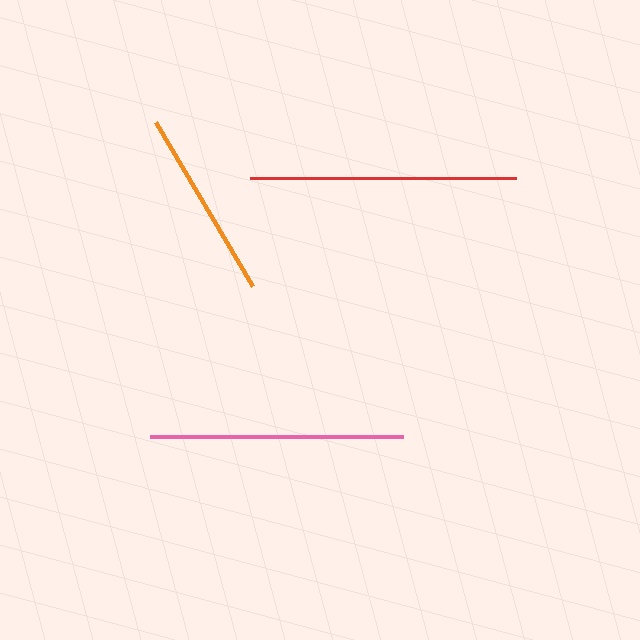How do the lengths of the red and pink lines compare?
The red and pink lines are approximately the same length.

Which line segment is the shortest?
The orange line is the shortest at approximately 191 pixels.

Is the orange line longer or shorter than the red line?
The red line is longer than the orange line.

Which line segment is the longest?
The red line is the longest at approximately 266 pixels.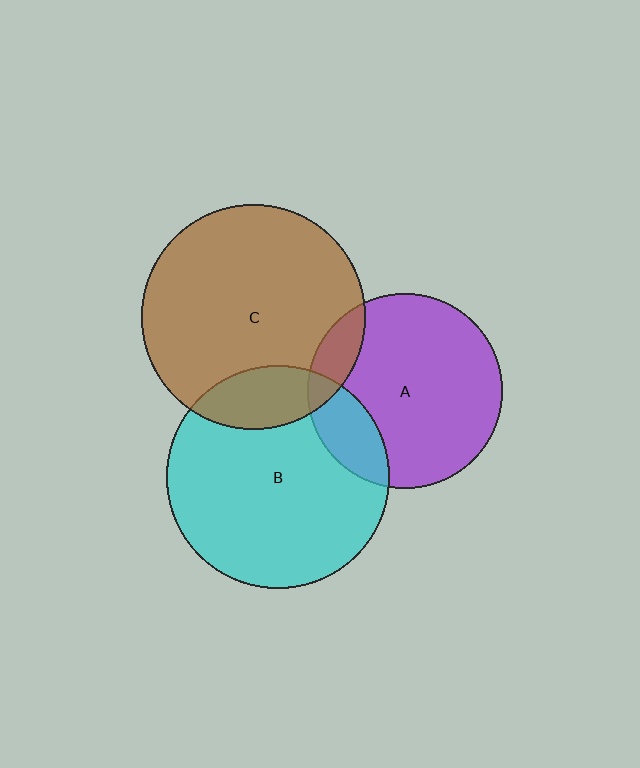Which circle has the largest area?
Circle C (brown).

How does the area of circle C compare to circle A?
Approximately 1.3 times.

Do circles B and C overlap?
Yes.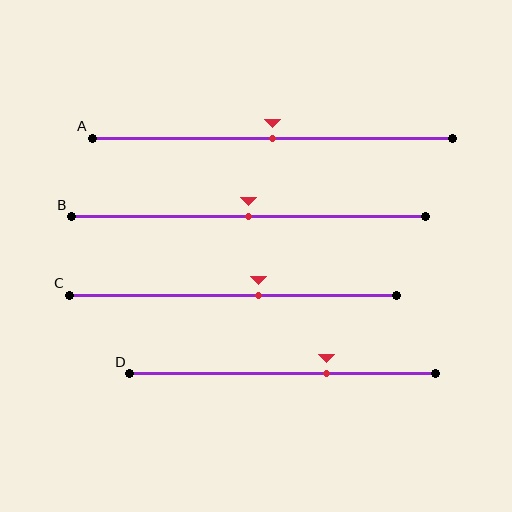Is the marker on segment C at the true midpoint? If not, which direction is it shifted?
No, the marker on segment C is shifted to the right by about 8% of the segment length.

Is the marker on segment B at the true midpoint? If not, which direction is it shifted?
Yes, the marker on segment B is at the true midpoint.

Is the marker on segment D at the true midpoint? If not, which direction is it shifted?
No, the marker on segment D is shifted to the right by about 14% of the segment length.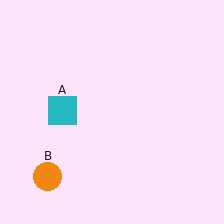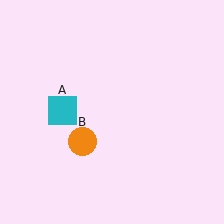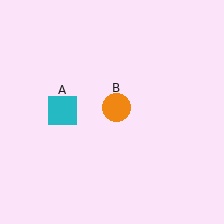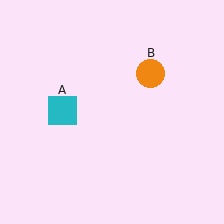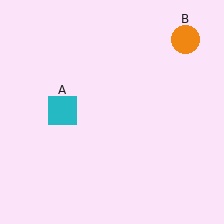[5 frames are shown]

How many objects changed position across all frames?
1 object changed position: orange circle (object B).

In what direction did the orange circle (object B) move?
The orange circle (object B) moved up and to the right.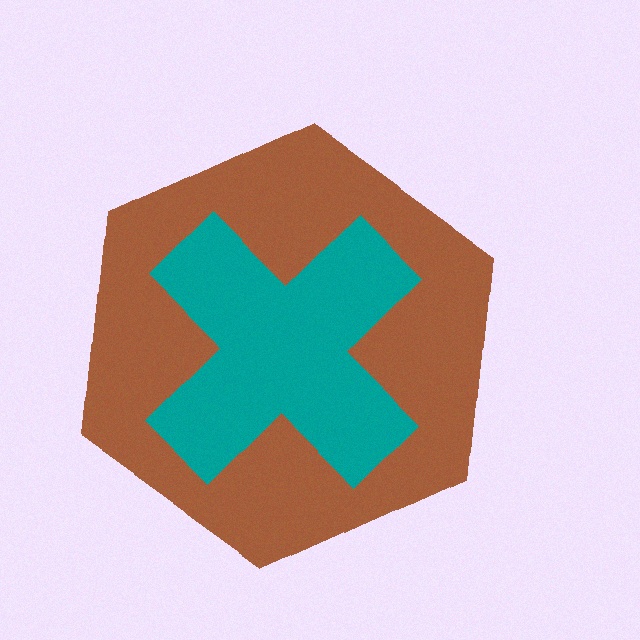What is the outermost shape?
The brown hexagon.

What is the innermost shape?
The teal cross.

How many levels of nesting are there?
2.